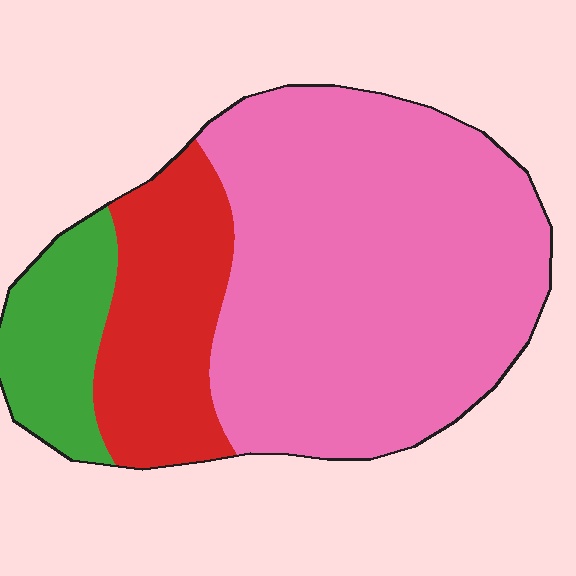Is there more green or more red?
Red.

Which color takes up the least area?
Green, at roughly 15%.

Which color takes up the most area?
Pink, at roughly 65%.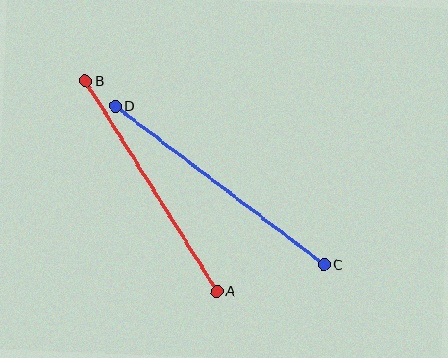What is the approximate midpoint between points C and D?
The midpoint is at approximately (220, 185) pixels.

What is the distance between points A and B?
The distance is approximately 248 pixels.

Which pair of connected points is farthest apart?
Points C and D are farthest apart.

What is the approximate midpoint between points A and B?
The midpoint is at approximately (151, 186) pixels.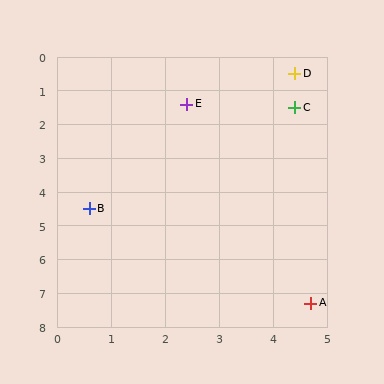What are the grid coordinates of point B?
Point B is at approximately (0.6, 4.5).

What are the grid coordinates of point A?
Point A is at approximately (4.7, 7.3).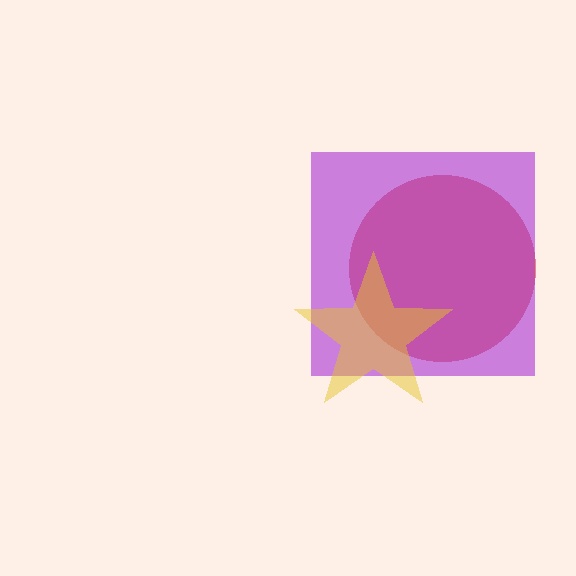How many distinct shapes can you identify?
There are 3 distinct shapes: a red circle, a purple square, a yellow star.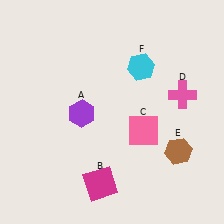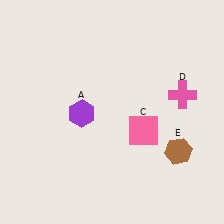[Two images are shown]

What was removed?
The cyan hexagon (F), the magenta square (B) were removed in Image 2.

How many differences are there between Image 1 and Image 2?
There are 2 differences between the two images.